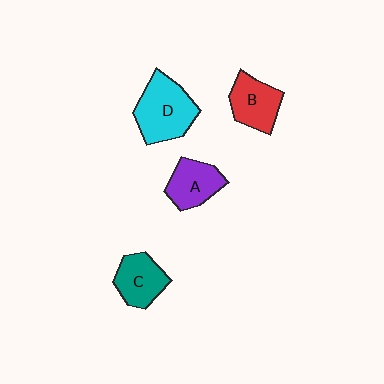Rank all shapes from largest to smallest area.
From largest to smallest: D (cyan), B (red), C (teal), A (purple).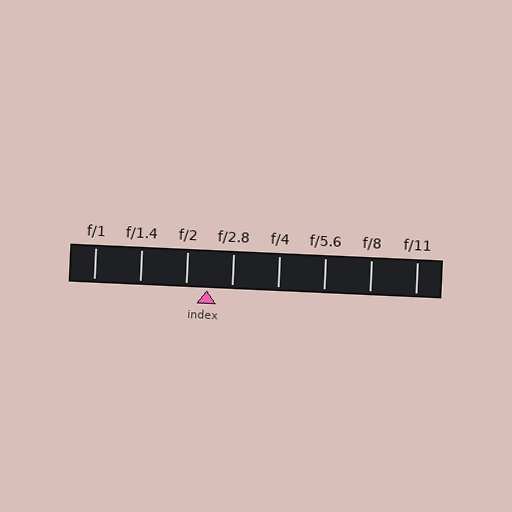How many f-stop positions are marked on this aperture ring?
There are 8 f-stop positions marked.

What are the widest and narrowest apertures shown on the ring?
The widest aperture shown is f/1 and the narrowest is f/11.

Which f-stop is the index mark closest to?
The index mark is closest to f/2.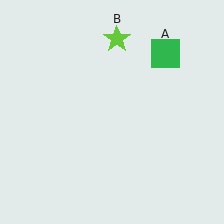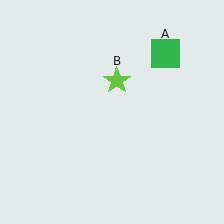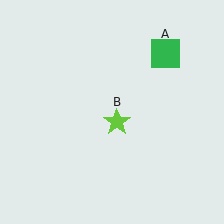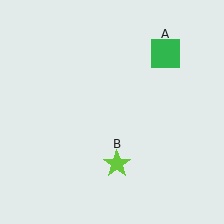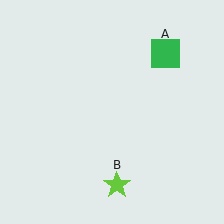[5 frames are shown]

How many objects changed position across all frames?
1 object changed position: lime star (object B).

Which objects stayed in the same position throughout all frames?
Green square (object A) remained stationary.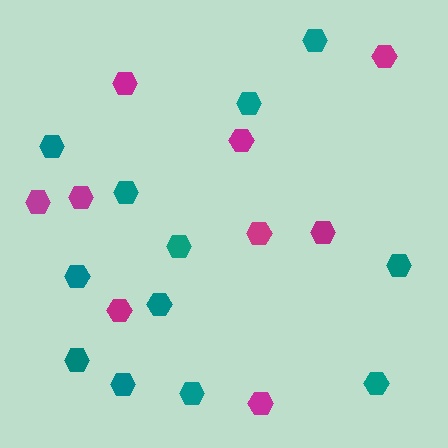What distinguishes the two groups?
There are 2 groups: one group of teal hexagons (12) and one group of magenta hexagons (9).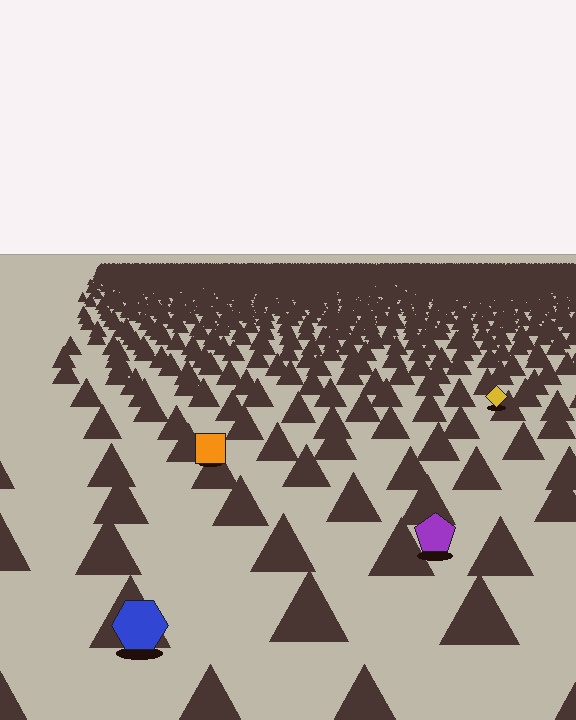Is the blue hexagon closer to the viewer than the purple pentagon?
Yes. The blue hexagon is closer — you can tell from the texture gradient: the ground texture is coarser near it.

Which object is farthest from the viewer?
The yellow diamond is farthest from the viewer. It appears smaller and the ground texture around it is denser.